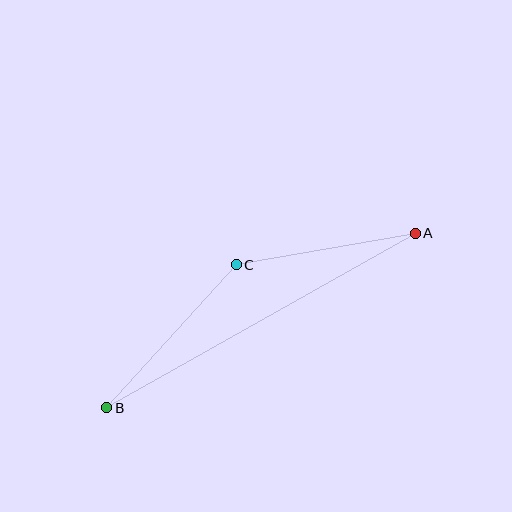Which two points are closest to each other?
Points A and C are closest to each other.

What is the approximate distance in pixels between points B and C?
The distance between B and C is approximately 193 pixels.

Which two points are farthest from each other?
Points A and B are farthest from each other.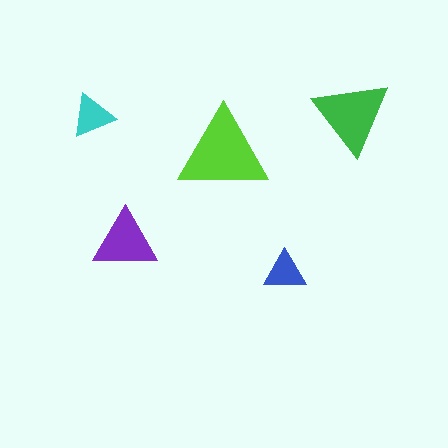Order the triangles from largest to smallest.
the lime one, the green one, the purple one, the cyan one, the blue one.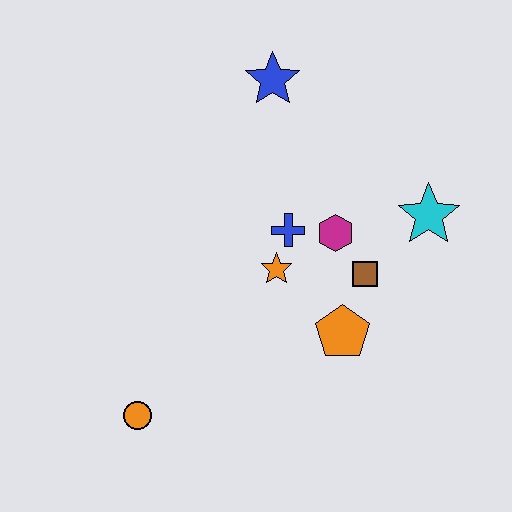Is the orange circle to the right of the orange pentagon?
No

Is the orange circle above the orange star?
No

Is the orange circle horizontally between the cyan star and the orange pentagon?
No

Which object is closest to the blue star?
The blue cross is closest to the blue star.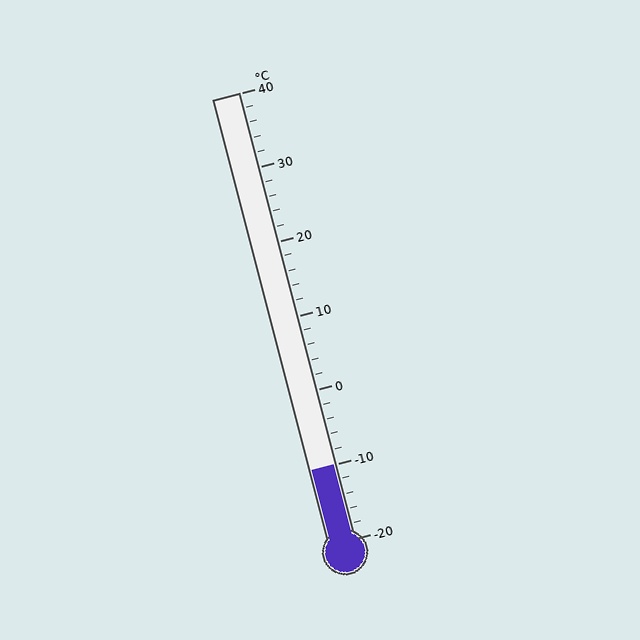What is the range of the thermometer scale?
The thermometer scale ranges from -20°C to 40°C.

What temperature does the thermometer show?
The thermometer shows approximately -10°C.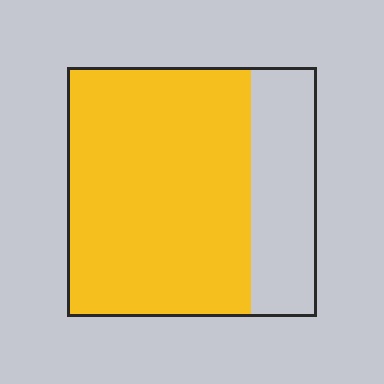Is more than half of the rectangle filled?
Yes.